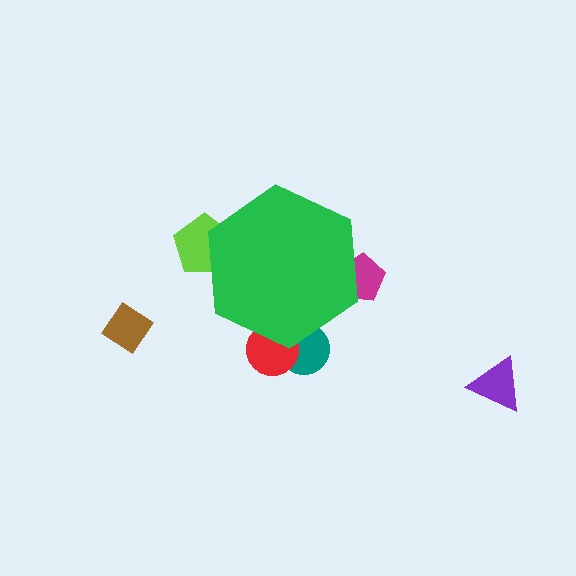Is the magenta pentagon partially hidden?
Yes, the magenta pentagon is partially hidden behind the green hexagon.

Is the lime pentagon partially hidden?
Yes, the lime pentagon is partially hidden behind the green hexagon.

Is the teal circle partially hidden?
Yes, the teal circle is partially hidden behind the green hexagon.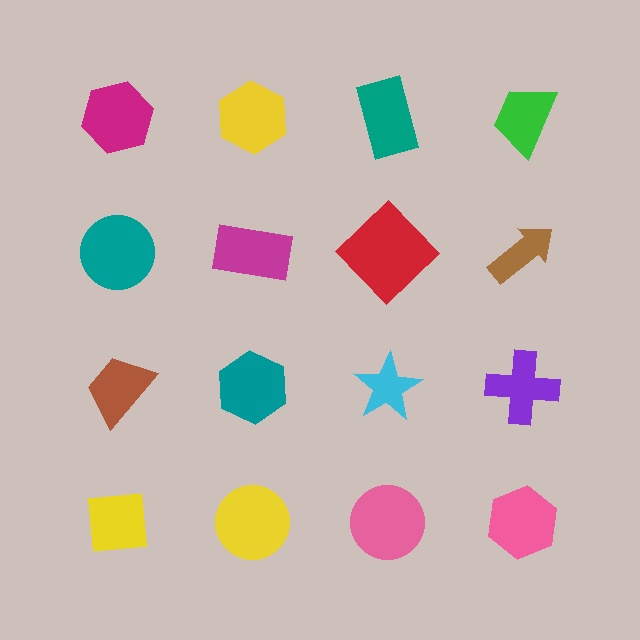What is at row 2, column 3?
A red diamond.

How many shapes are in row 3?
4 shapes.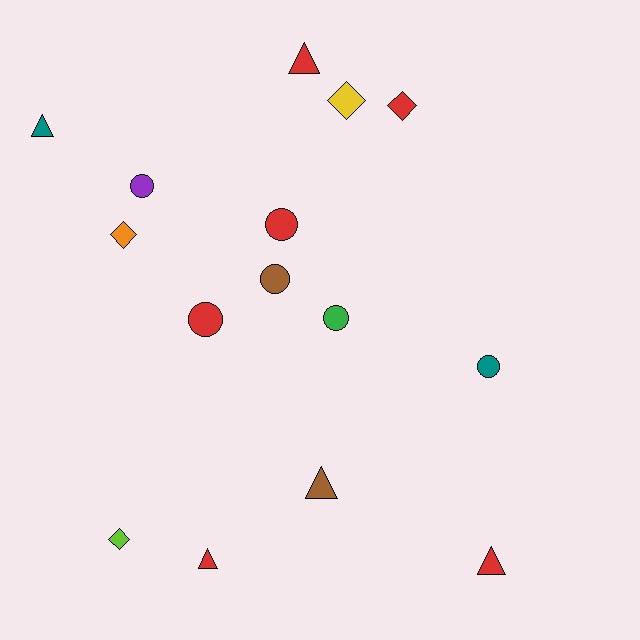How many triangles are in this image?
There are 5 triangles.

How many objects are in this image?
There are 15 objects.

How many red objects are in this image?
There are 6 red objects.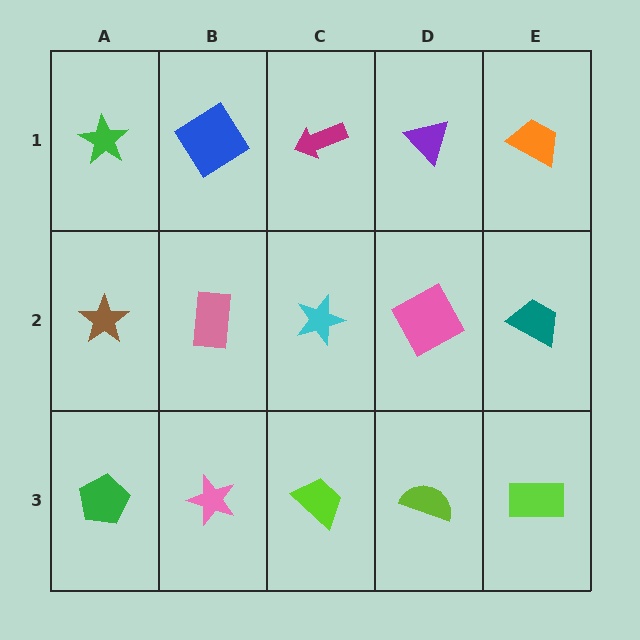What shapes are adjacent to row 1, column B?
A pink rectangle (row 2, column B), a green star (row 1, column A), a magenta arrow (row 1, column C).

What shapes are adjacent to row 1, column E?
A teal trapezoid (row 2, column E), a purple triangle (row 1, column D).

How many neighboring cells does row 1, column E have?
2.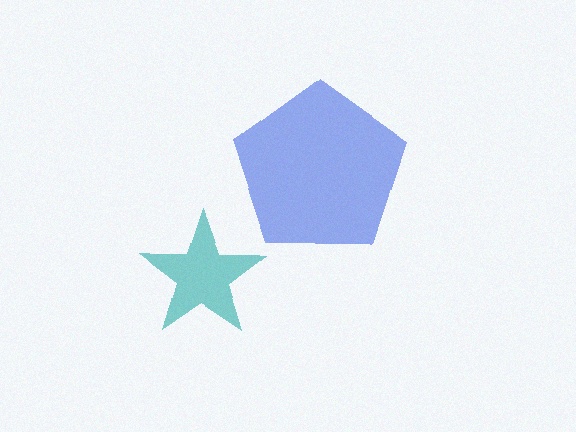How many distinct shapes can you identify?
There are 2 distinct shapes: a blue pentagon, a teal star.